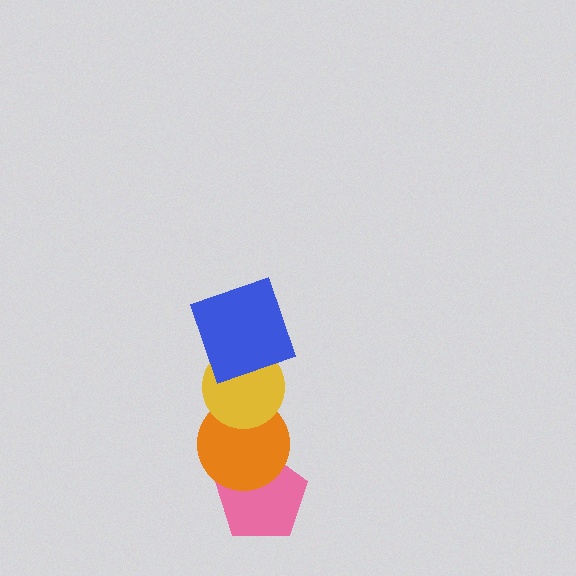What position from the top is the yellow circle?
The yellow circle is 2nd from the top.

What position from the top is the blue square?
The blue square is 1st from the top.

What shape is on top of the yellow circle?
The blue square is on top of the yellow circle.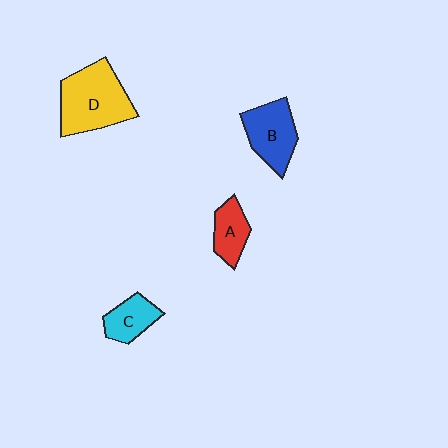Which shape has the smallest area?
Shape A (red).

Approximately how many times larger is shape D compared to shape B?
Approximately 1.4 times.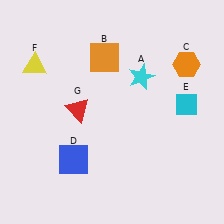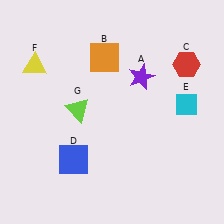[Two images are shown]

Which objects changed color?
A changed from cyan to purple. C changed from orange to red. G changed from red to lime.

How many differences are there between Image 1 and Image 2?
There are 3 differences between the two images.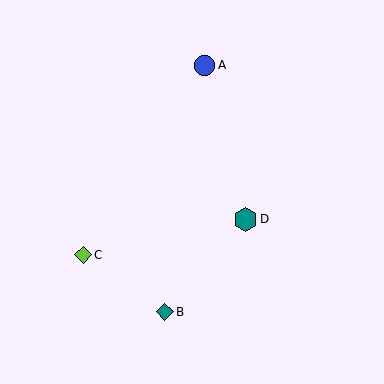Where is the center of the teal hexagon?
The center of the teal hexagon is at (246, 219).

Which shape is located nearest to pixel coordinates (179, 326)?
The teal diamond (labeled B) at (165, 312) is nearest to that location.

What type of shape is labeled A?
Shape A is a blue circle.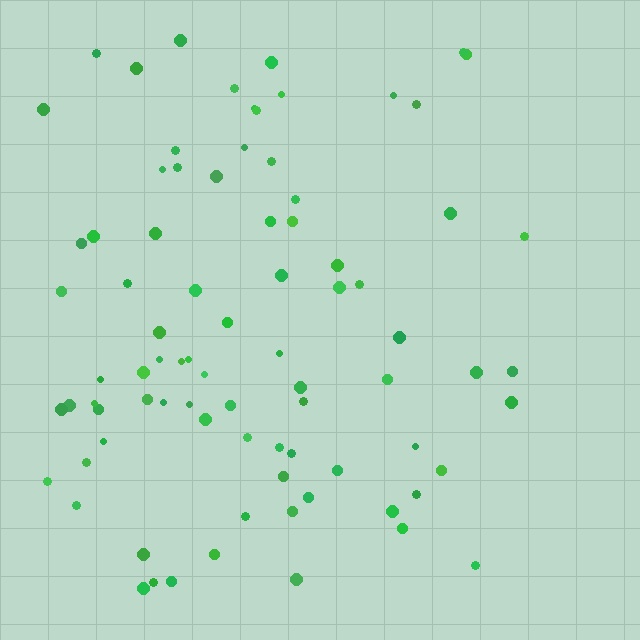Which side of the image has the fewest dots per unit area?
The right.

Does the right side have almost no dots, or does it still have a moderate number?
Still a moderate number, just noticeably fewer than the left.